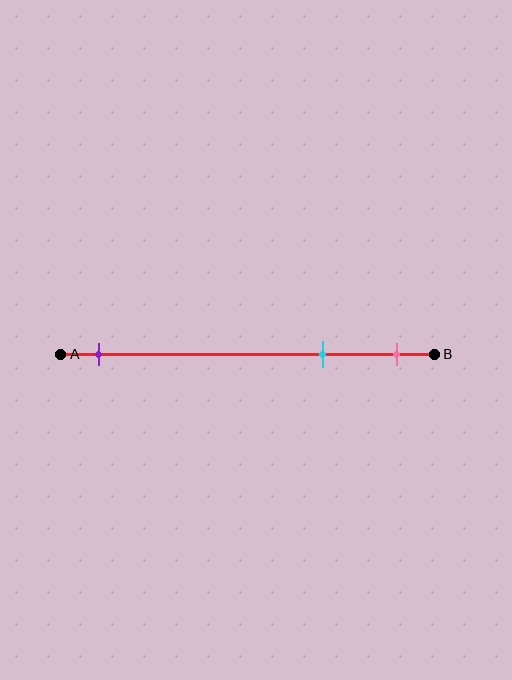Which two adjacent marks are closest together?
The cyan and pink marks are the closest adjacent pair.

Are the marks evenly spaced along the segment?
No, the marks are not evenly spaced.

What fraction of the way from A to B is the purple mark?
The purple mark is approximately 10% (0.1) of the way from A to B.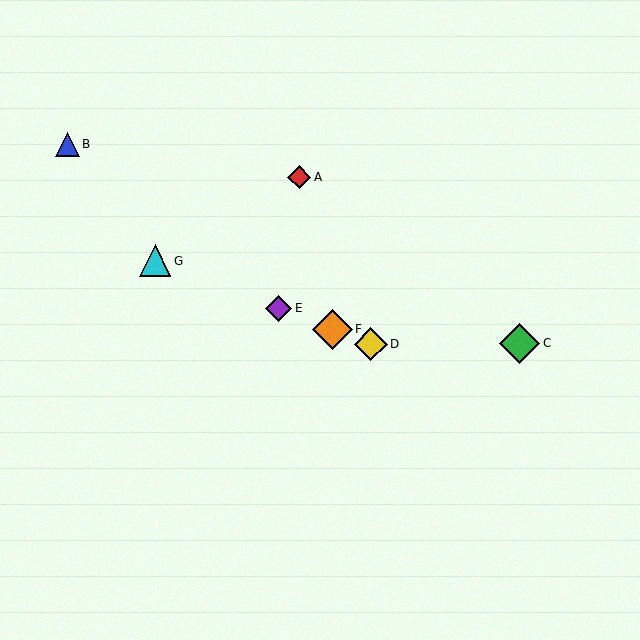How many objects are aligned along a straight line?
4 objects (D, E, F, G) are aligned along a straight line.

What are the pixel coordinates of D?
Object D is at (371, 344).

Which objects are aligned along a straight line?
Objects D, E, F, G are aligned along a straight line.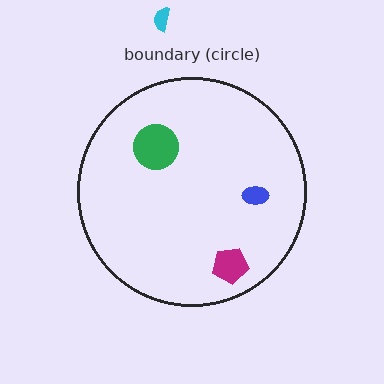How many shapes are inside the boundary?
3 inside, 1 outside.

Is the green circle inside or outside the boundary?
Inside.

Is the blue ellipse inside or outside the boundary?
Inside.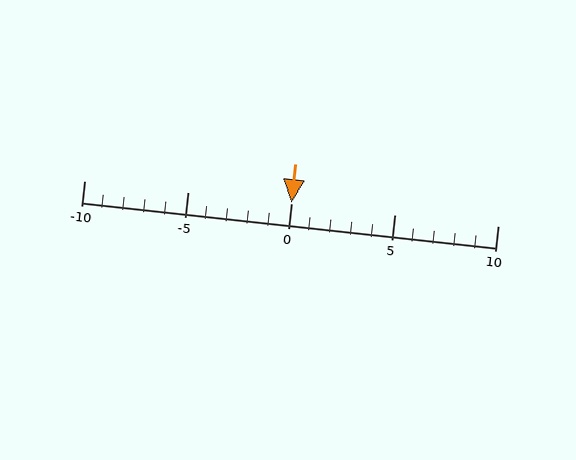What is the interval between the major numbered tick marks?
The major tick marks are spaced 5 units apart.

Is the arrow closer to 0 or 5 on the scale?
The arrow is closer to 0.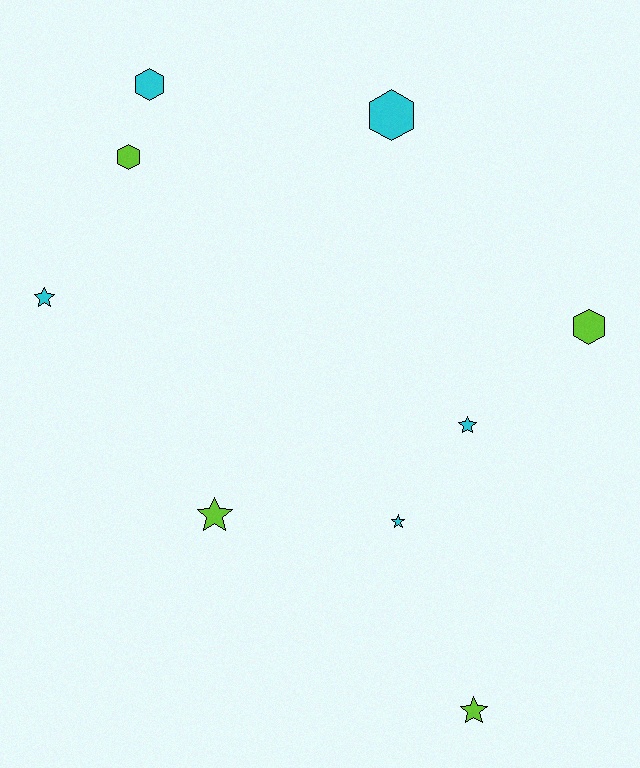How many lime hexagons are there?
There are 2 lime hexagons.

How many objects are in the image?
There are 9 objects.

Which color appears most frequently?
Cyan, with 5 objects.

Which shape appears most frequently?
Star, with 5 objects.